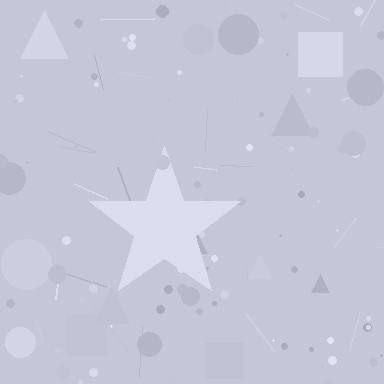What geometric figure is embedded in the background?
A star is embedded in the background.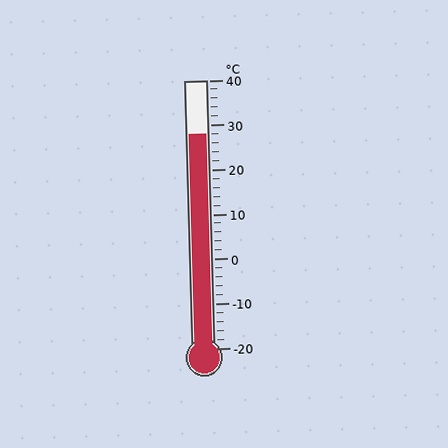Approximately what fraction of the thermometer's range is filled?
The thermometer is filled to approximately 80% of its range.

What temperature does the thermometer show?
The thermometer shows approximately 28°C.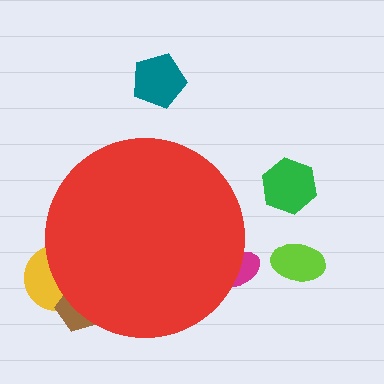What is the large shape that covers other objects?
A red circle.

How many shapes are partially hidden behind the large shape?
3 shapes are partially hidden.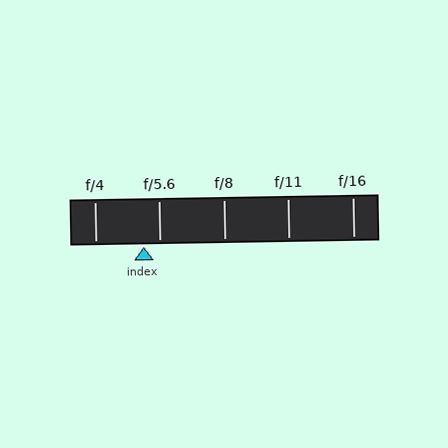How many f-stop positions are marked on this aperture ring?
There are 5 f-stop positions marked.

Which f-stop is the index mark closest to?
The index mark is closest to f/5.6.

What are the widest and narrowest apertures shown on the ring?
The widest aperture shown is f/4 and the narrowest is f/16.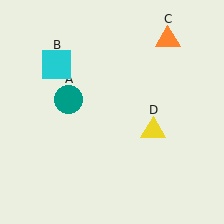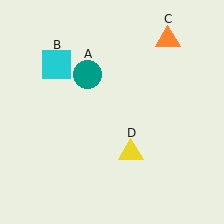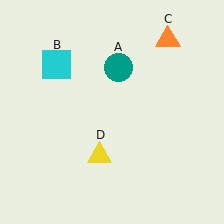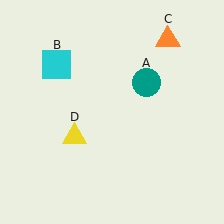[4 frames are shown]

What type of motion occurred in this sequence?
The teal circle (object A), yellow triangle (object D) rotated clockwise around the center of the scene.